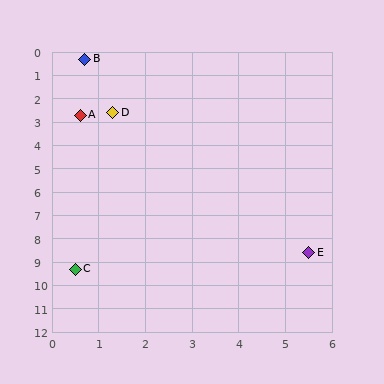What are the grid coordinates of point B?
Point B is at approximately (0.7, 0.3).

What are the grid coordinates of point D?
Point D is at approximately (1.3, 2.6).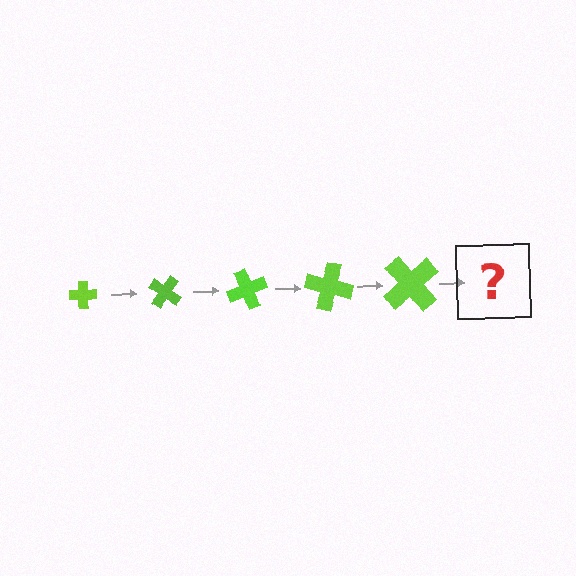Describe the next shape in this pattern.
It should be a cross, larger than the previous one and rotated 175 degrees from the start.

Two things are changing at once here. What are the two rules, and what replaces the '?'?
The two rules are that the cross grows larger each step and it rotates 35 degrees each step. The '?' should be a cross, larger than the previous one and rotated 175 degrees from the start.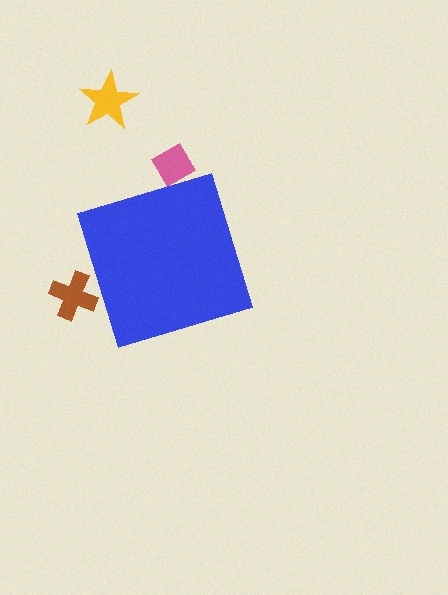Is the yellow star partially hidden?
No, the yellow star is fully visible.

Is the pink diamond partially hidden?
Yes, the pink diamond is partially hidden behind the blue diamond.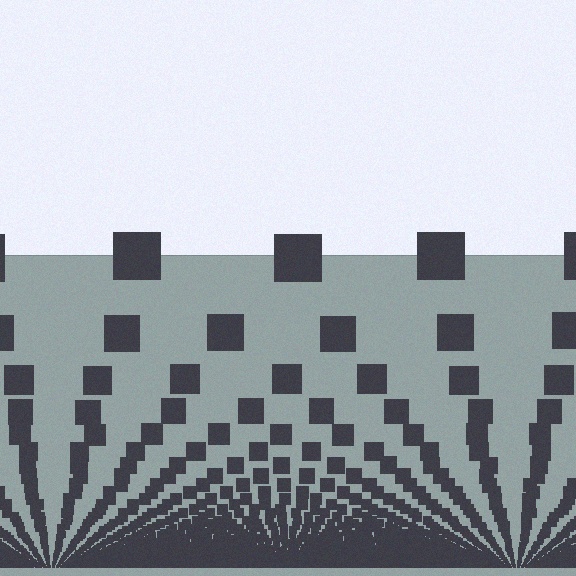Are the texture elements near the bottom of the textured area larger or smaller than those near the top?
Smaller. The gradient is inverted — elements near the bottom are smaller and denser.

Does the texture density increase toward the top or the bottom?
Density increases toward the bottom.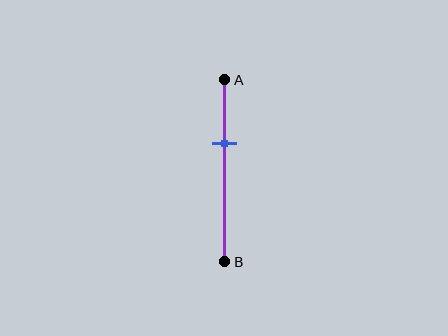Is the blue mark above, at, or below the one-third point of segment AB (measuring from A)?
The blue mark is approximately at the one-third point of segment AB.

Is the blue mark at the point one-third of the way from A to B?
Yes, the mark is approximately at the one-third point.